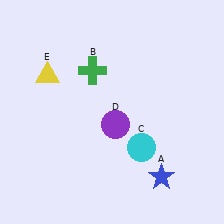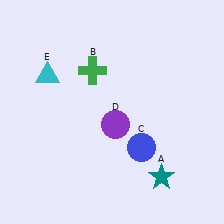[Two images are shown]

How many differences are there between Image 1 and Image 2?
There are 3 differences between the two images.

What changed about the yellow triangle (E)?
In Image 1, E is yellow. In Image 2, it changed to cyan.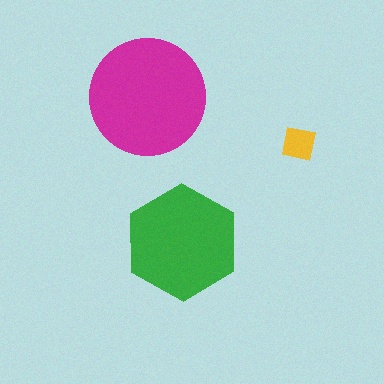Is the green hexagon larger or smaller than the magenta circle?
Smaller.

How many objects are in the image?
There are 3 objects in the image.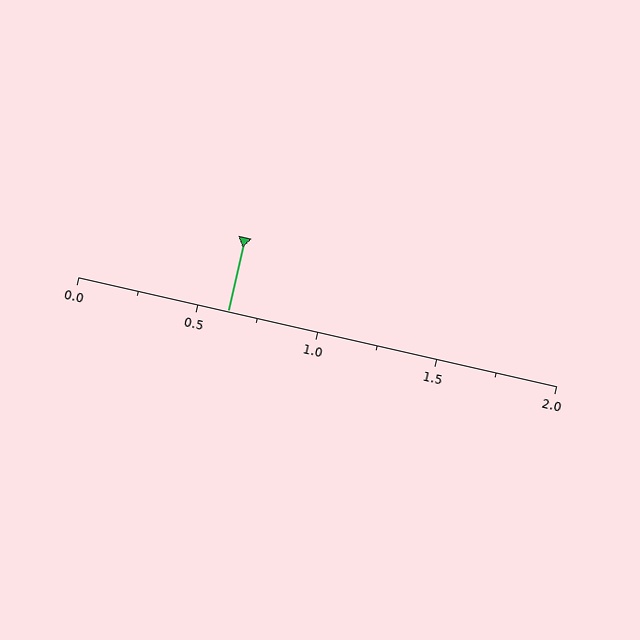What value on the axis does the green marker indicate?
The marker indicates approximately 0.62.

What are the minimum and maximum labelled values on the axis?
The axis runs from 0.0 to 2.0.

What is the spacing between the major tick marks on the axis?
The major ticks are spaced 0.5 apart.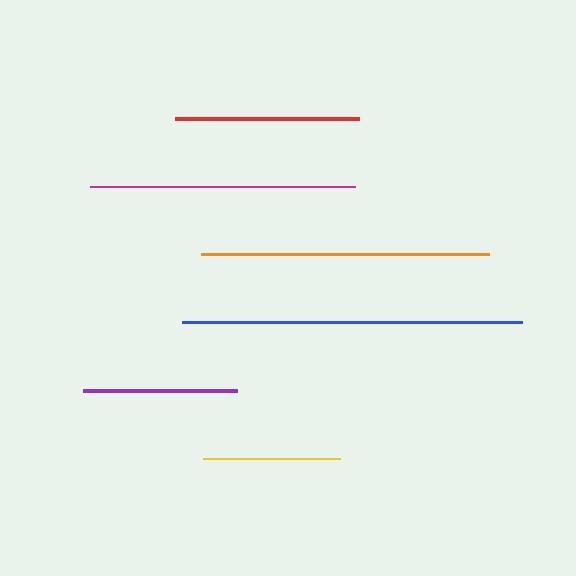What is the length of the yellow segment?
The yellow segment is approximately 138 pixels long.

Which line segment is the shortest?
The yellow line is the shortest at approximately 138 pixels.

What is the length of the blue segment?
The blue segment is approximately 340 pixels long.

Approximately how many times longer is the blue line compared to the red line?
The blue line is approximately 1.8 times the length of the red line.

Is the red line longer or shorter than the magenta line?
The magenta line is longer than the red line.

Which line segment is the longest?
The blue line is the longest at approximately 340 pixels.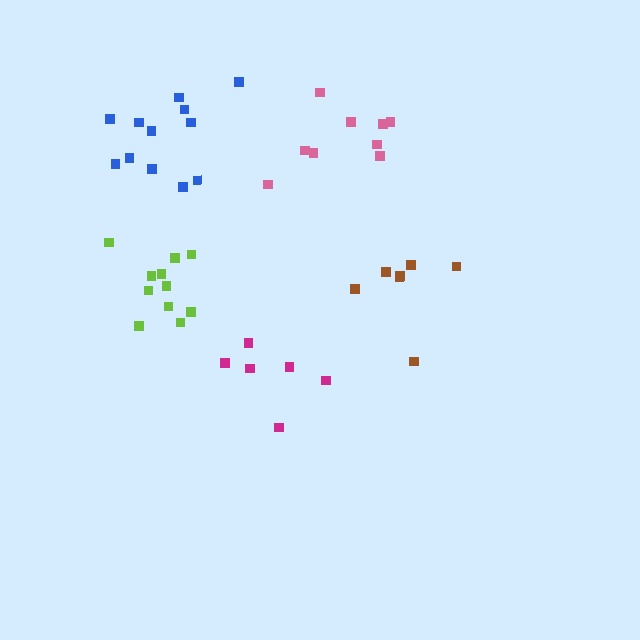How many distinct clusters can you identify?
There are 5 distinct clusters.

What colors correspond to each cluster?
The clusters are colored: pink, brown, blue, magenta, lime.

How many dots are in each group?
Group 1: 9 dots, Group 2: 7 dots, Group 3: 12 dots, Group 4: 6 dots, Group 5: 11 dots (45 total).